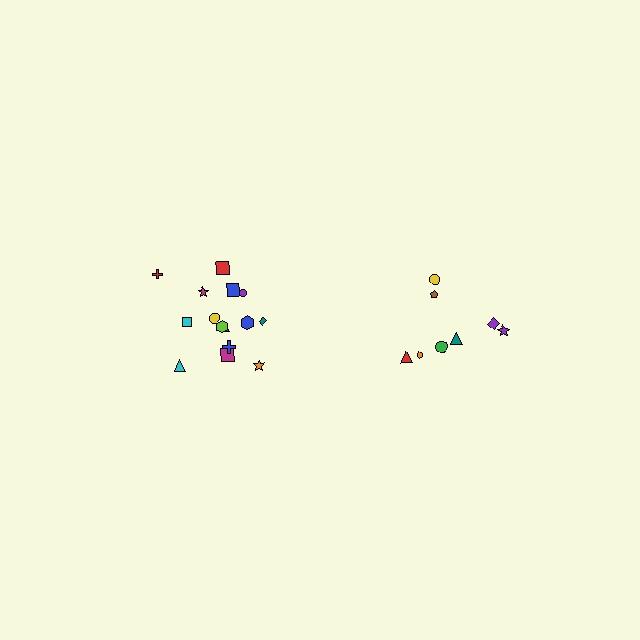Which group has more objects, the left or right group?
The left group.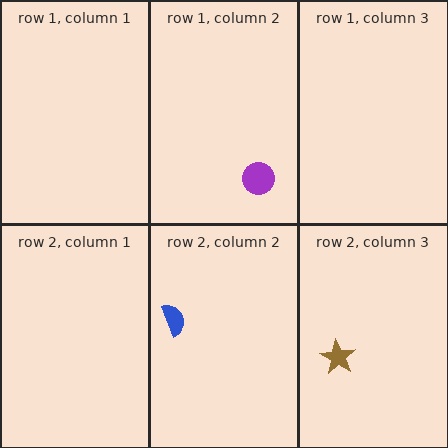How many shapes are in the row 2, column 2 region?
1.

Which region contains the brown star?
The row 2, column 3 region.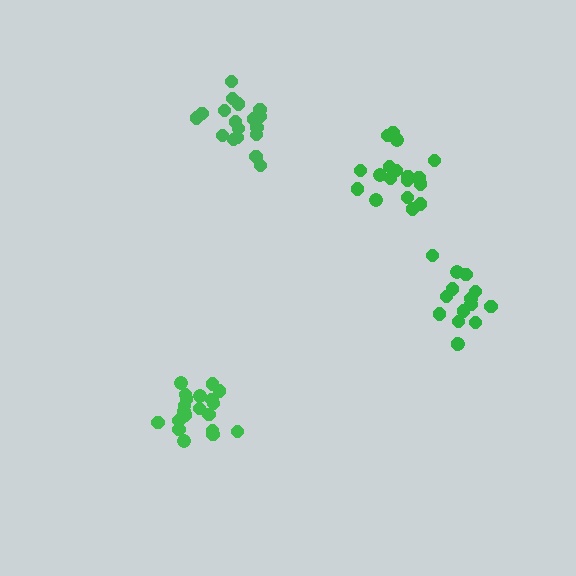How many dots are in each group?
Group 1: 18 dots, Group 2: 20 dots, Group 3: 18 dots, Group 4: 15 dots (71 total).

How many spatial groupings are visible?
There are 4 spatial groupings.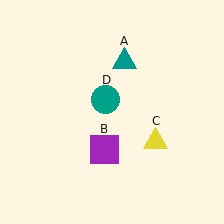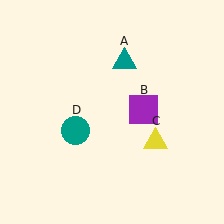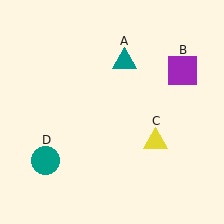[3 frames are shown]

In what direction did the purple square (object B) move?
The purple square (object B) moved up and to the right.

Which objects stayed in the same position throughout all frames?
Teal triangle (object A) and yellow triangle (object C) remained stationary.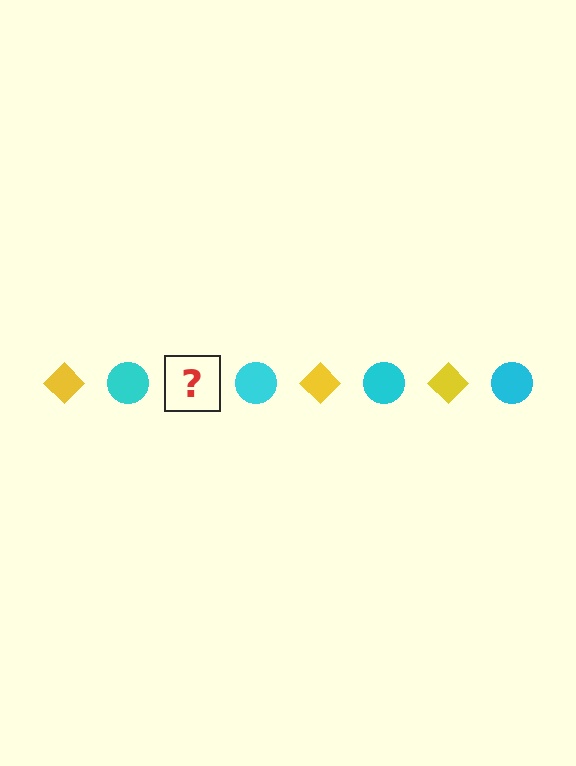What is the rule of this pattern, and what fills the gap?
The rule is that the pattern alternates between yellow diamond and cyan circle. The gap should be filled with a yellow diamond.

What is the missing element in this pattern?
The missing element is a yellow diamond.